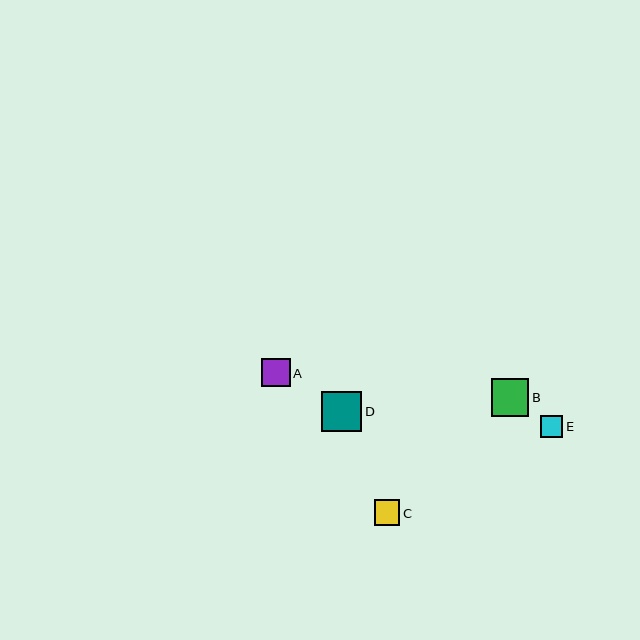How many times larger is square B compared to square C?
Square B is approximately 1.5 times the size of square C.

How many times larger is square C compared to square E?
Square C is approximately 1.1 times the size of square E.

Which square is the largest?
Square D is the largest with a size of approximately 40 pixels.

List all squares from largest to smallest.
From largest to smallest: D, B, A, C, E.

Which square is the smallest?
Square E is the smallest with a size of approximately 22 pixels.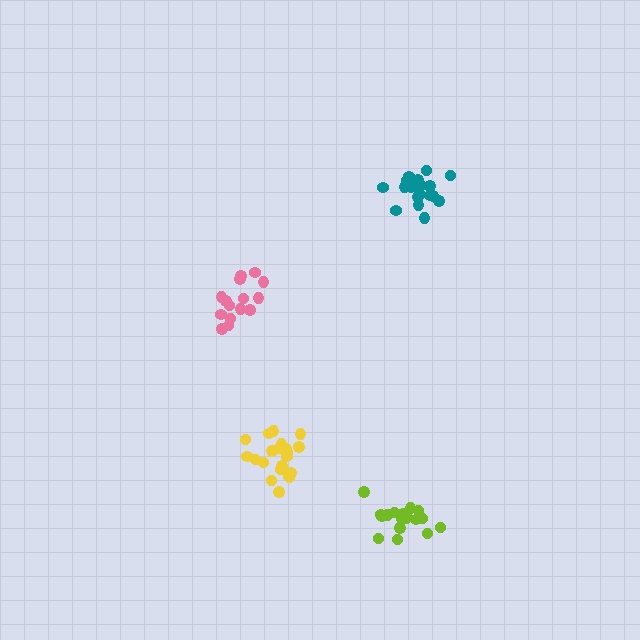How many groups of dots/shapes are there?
There are 4 groups.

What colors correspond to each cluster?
The clusters are colored: yellow, teal, pink, lime.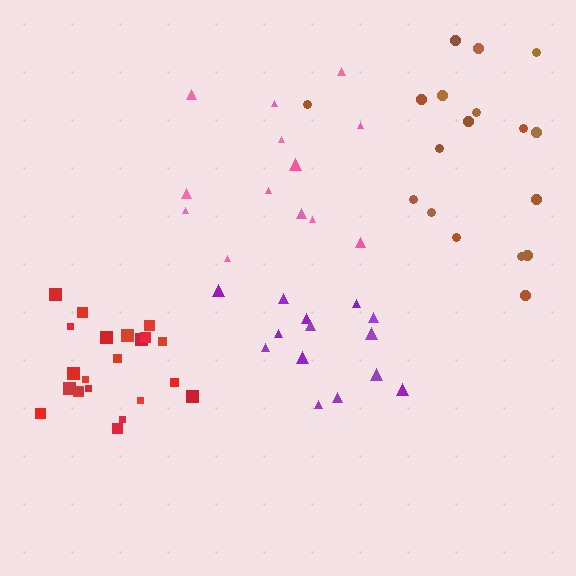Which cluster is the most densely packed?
Red.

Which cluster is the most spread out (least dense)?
Pink.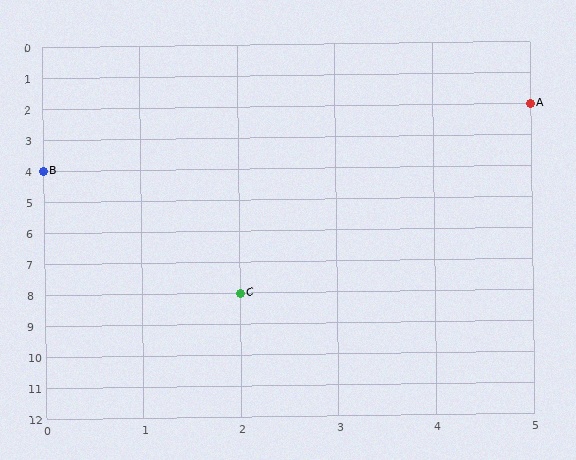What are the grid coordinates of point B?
Point B is at grid coordinates (0, 4).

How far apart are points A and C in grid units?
Points A and C are 3 columns and 6 rows apart (about 6.7 grid units diagonally).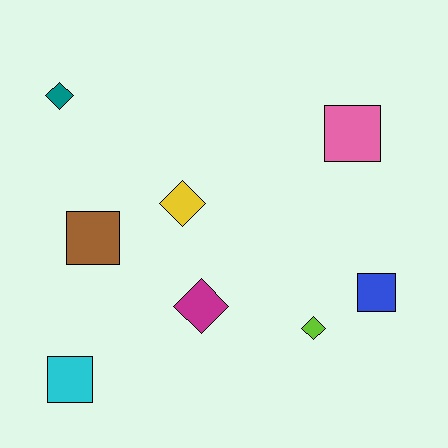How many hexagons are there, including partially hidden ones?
There are no hexagons.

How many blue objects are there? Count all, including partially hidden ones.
There is 1 blue object.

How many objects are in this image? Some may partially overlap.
There are 8 objects.